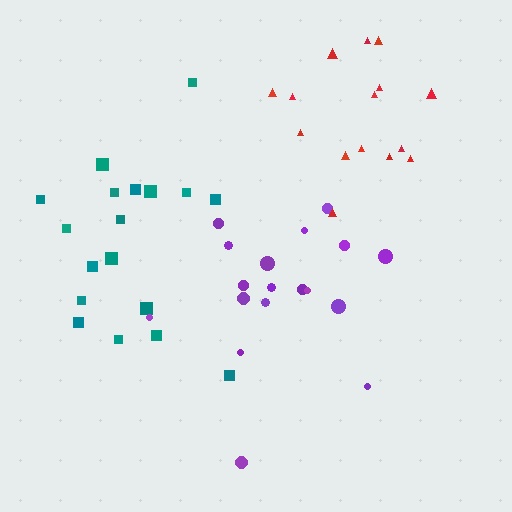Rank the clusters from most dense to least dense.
purple, red, teal.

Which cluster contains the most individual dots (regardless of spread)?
Teal (18).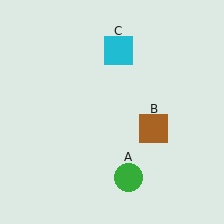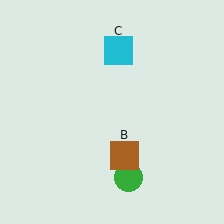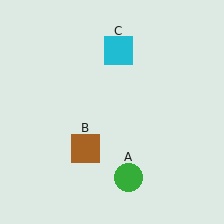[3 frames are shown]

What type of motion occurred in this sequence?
The brown square (object B) rotated clockwise around the center of the scene.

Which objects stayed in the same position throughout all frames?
Green circle (object A) and cyan square (object C) remained stationary.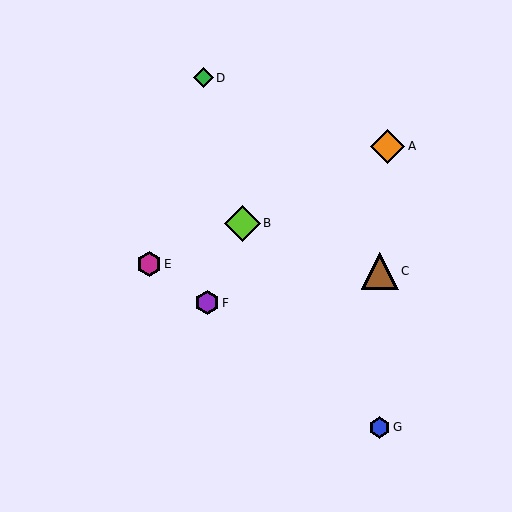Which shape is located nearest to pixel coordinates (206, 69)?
The green diamond (labeled D) at (203, 78) is nearest to that location.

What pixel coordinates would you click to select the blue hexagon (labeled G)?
Click at (380, 427) to select the blue hexagon G.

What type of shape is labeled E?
Shape E is a magenta hexagon.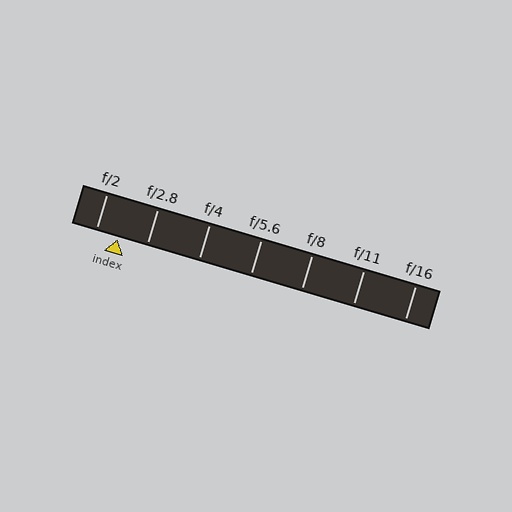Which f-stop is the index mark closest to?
The index mark is closest to f/2.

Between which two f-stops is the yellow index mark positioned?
The index mark is between f/2 and f/2.8.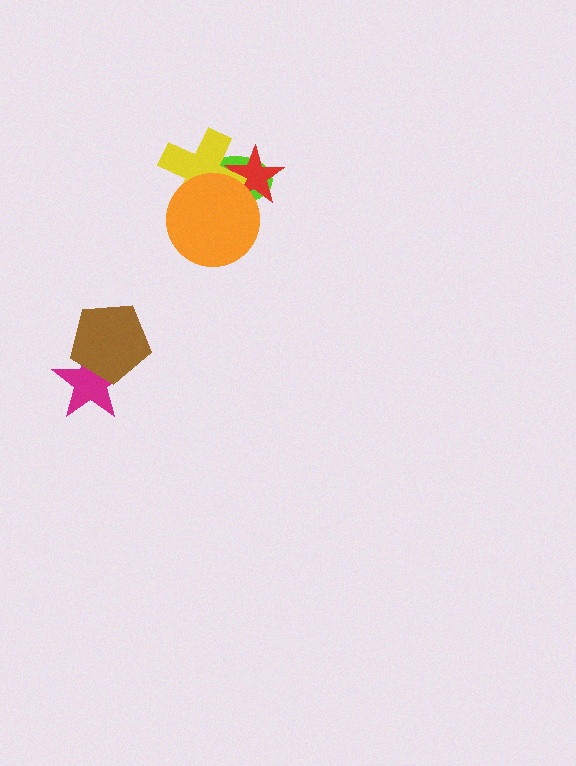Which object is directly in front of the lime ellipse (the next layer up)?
The red star is directly in front of the lime ellipse.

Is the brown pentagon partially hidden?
No, no other shape covers it.